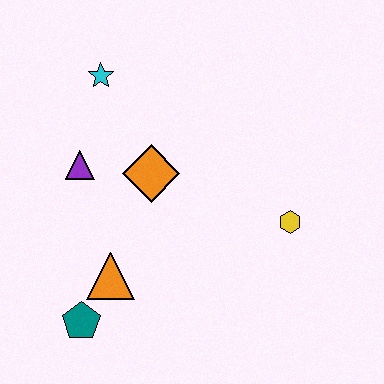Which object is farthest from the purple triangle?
The yellow hexagon is farthest from the purple triangle.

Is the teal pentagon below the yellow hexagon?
Yes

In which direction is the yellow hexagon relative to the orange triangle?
The yellow hexagon is to the right of the orange triangle.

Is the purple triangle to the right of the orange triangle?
No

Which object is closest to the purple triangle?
The orange diamond is closest to the purple triangle.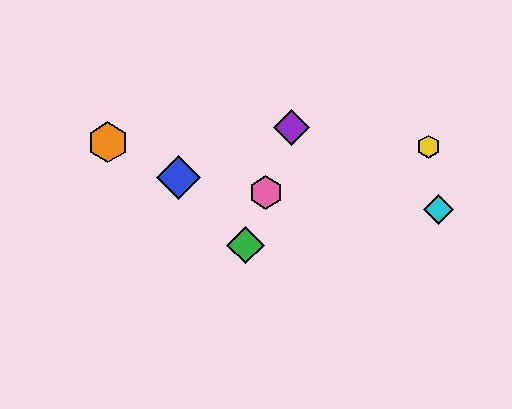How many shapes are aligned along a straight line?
4 shapes (the red diamond, the green diamond, the purple diamond, the pink hexagon) are aligned along a straight line.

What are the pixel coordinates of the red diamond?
The red diamond is at (291, 129).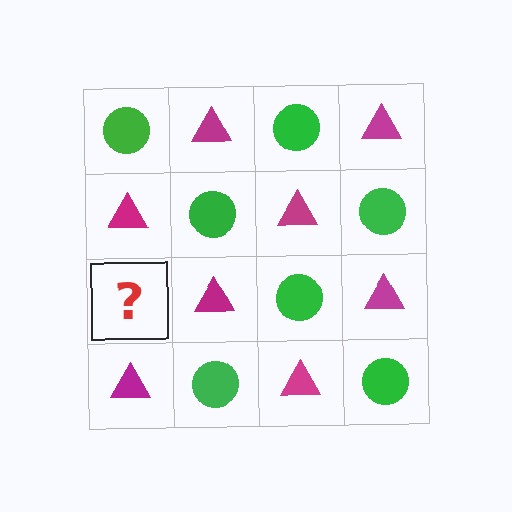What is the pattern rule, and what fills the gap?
The rule is that it alternates green circle and magenta triangle in a checkerboard pattern. The gap should be filled with a green circle.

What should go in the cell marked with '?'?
The missing cell should contain a green circle.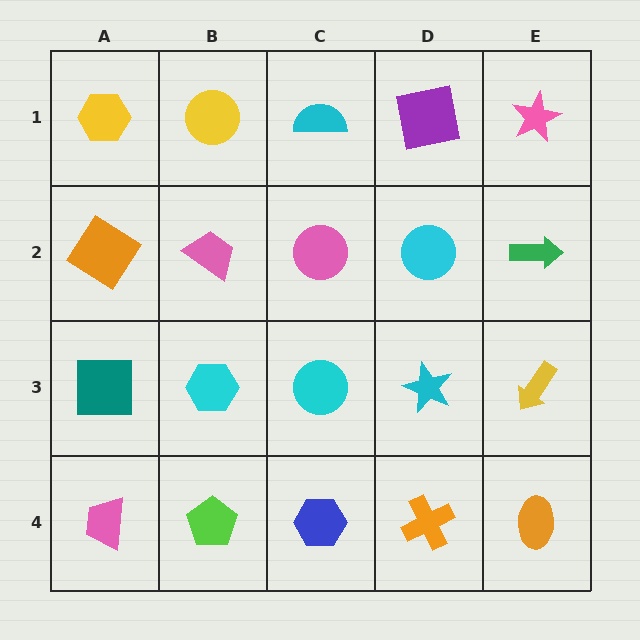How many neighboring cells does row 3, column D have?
4.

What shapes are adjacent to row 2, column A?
A yellow hexagon (row 1, column A), a teal square (row 3, column A), a pink trapezoid (row 2, column B).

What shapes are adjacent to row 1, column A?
An orange diamond (row 2, column A), a yellow circle (row 1, column B).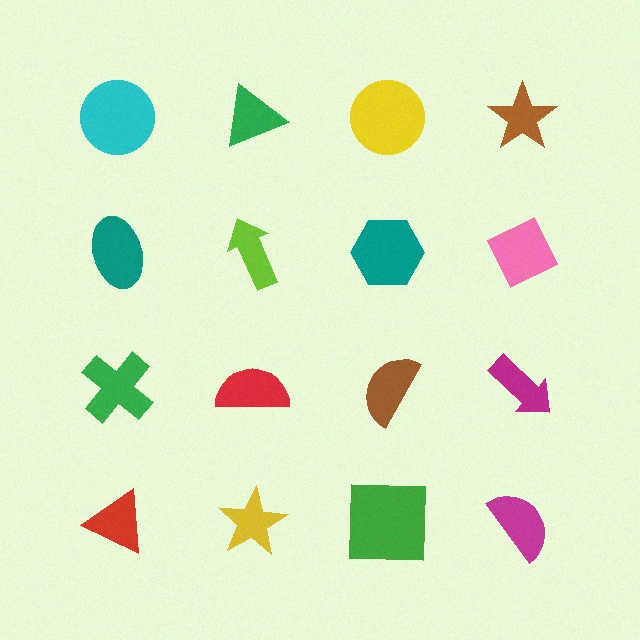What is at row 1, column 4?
A brown star.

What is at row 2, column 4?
A pink diamond.